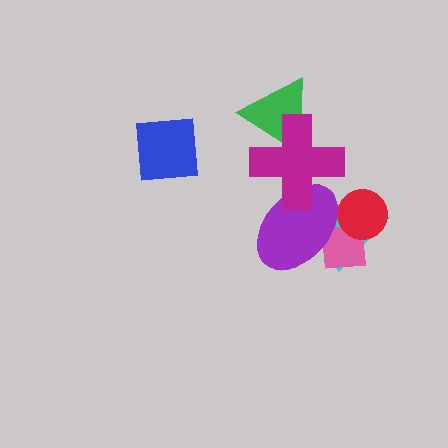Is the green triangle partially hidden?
Yes, it is partially covered by another shape.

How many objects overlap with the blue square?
0 objects overlap with the blue square.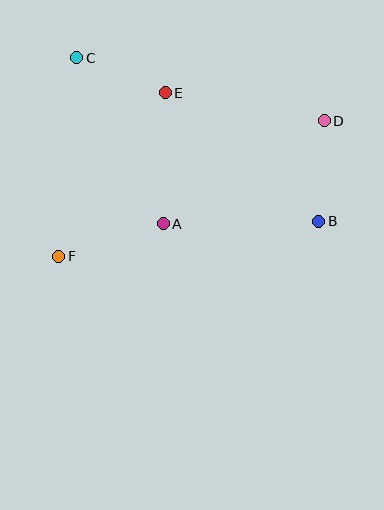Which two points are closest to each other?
Points C and E are closest to each other.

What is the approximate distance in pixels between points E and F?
The distance between E and F is approximately 195 pixels.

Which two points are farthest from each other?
Points D and F are farthest from each other.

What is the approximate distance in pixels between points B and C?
The distance between B and C is approximately 292 pixels.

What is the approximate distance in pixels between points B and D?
The distance between B and D is approximately 100 pixels.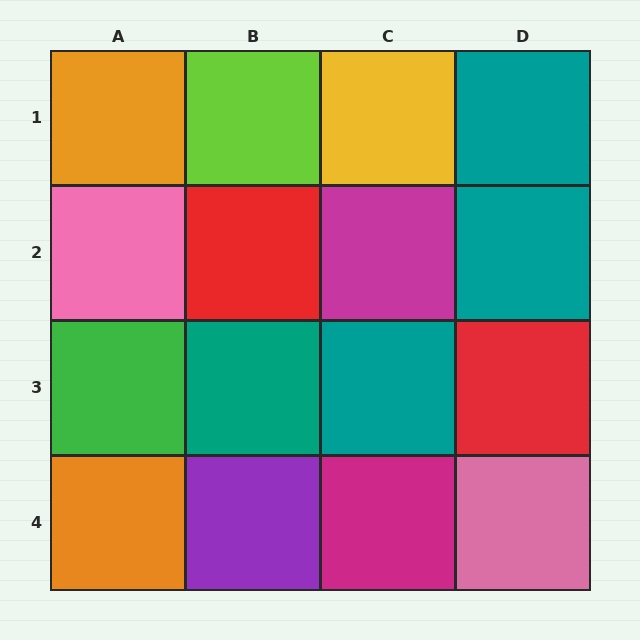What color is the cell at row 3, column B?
Teal.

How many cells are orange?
2 cells are orange.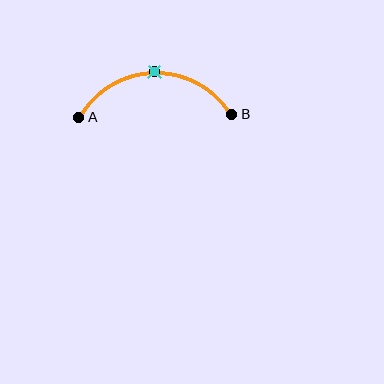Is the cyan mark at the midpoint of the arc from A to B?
Yes. The cyan mark lies on the arc at equal arc-length from both A and B — it is the arc midpoint.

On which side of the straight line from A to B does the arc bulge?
The arc bulges above the straight line connecting A and B.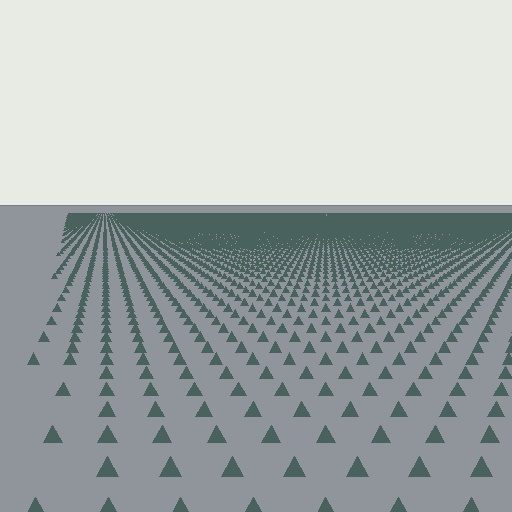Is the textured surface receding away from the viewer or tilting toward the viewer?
The surface is receding away from the viewer. Texture elements get smaller and denser toward the top.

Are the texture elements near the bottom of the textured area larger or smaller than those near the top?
Larger. Near the bottom, elements are closer to the viewer and appear at a bigger on-screen size.